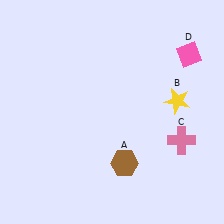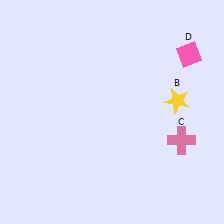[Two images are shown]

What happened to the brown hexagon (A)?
The brown hexagon (A) was removed in Image 2. It was in the bottom-right area of Image 1.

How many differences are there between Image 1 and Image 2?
There is 1 difference between the two images.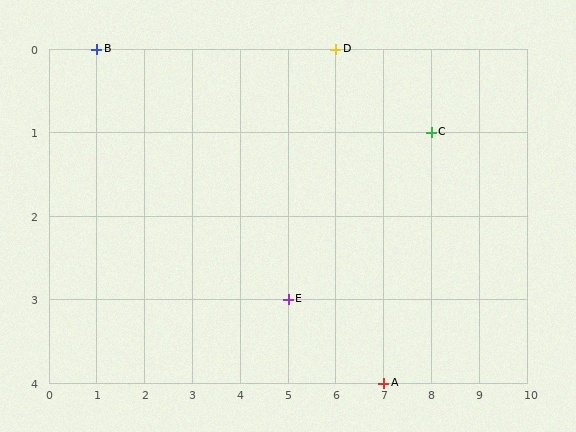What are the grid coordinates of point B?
Point B is at grid coordinates (1, 0).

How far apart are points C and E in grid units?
Points C and E are 3 columns and 2 rows apart (about 3.6 grid units diagonally).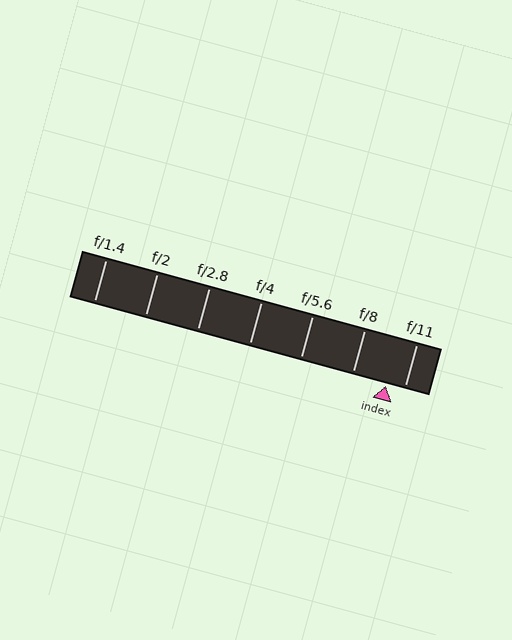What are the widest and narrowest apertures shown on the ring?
The widest aperture shown is f/1.4 and the narrowest is f/11.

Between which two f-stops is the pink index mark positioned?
The index mark is between f/8 and f/11.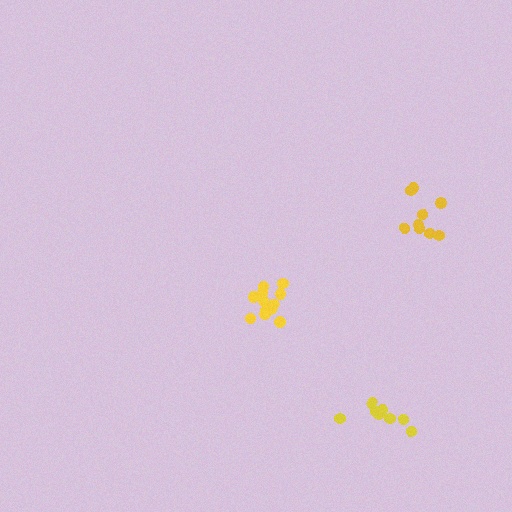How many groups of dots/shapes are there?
There are 3 groups.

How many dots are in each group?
Group 1: 9 dots, Group 2: 13 dots, Group 3: 8 dots (30 total).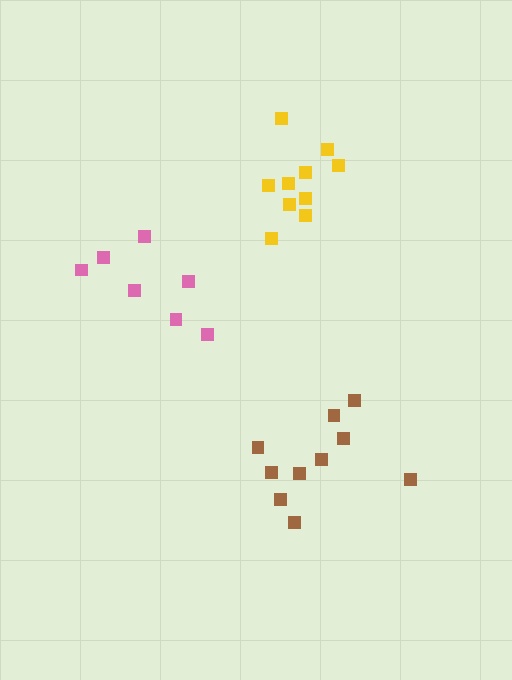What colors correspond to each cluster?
The clusters are colored: brown, yellow, pink.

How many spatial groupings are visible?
There are 3 spatial groupings.